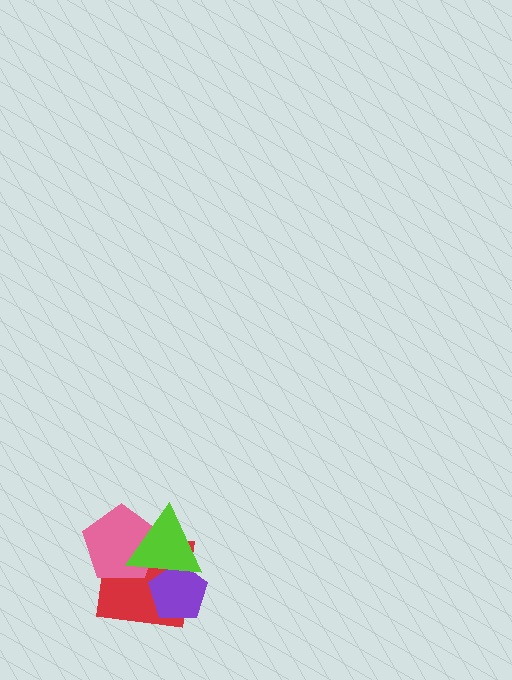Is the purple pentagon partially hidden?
Yes, it is partially covered by another shape.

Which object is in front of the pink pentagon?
The lime triangle is in front of the pink pentagon.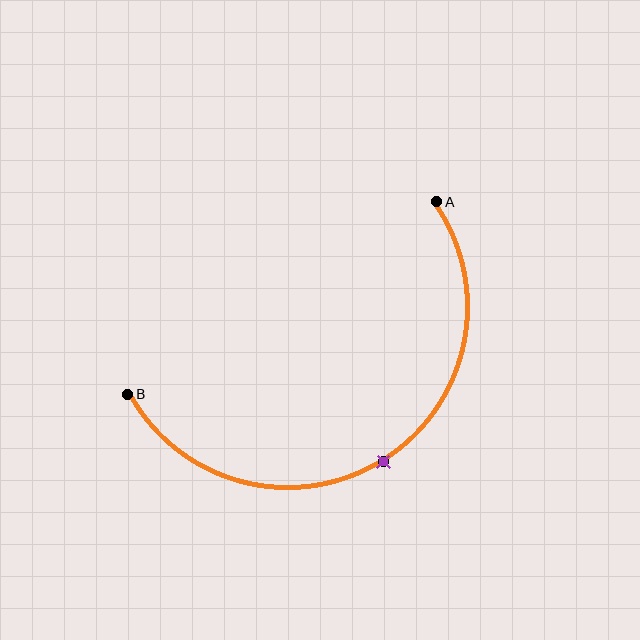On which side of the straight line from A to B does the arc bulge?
The arc bulges below the straight line connecting A and B.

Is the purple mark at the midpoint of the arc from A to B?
Yes. The purple mark lies on the arc at equal arc-length from both A and B — it is the arc midpoint.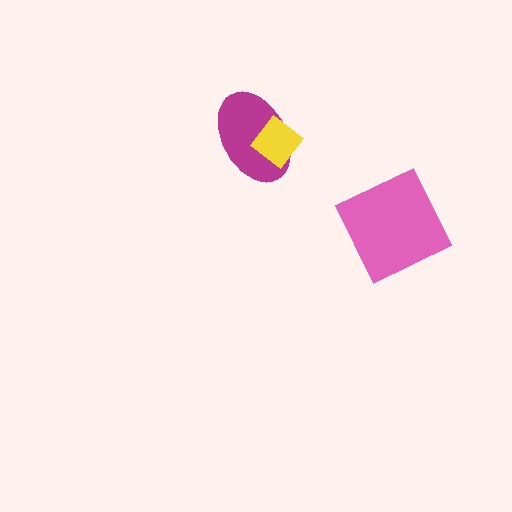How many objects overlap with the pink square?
0 objects overlap with the pink square.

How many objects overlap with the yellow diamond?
1 object overlaps with the yellow diamond.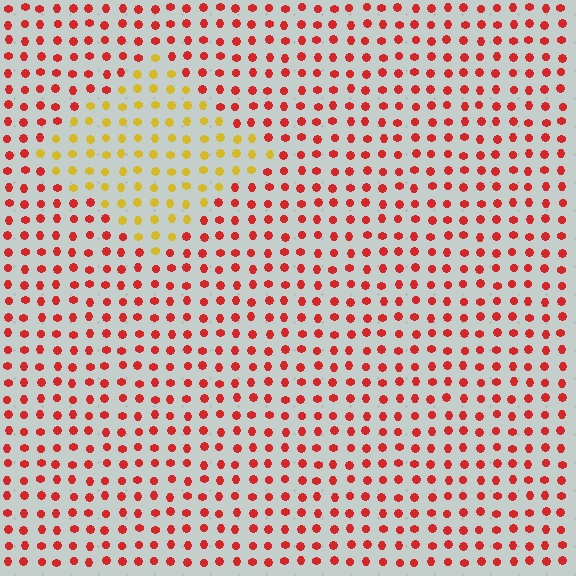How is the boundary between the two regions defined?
The boundary is defined purely by a slight shift in hue (about 53 degrees). Spacing, size, and orientation are identical on both sides.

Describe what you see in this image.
The image is filled with small red elements in a uniform arrangement. A diamond-shaped region is visible where the elements are tinted to a slightly different hue, forming a subtle color boundary.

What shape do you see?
I see a diamond.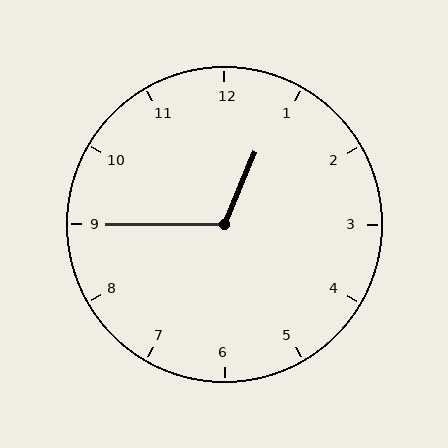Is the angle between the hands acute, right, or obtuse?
It is obtuse.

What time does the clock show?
12:45.